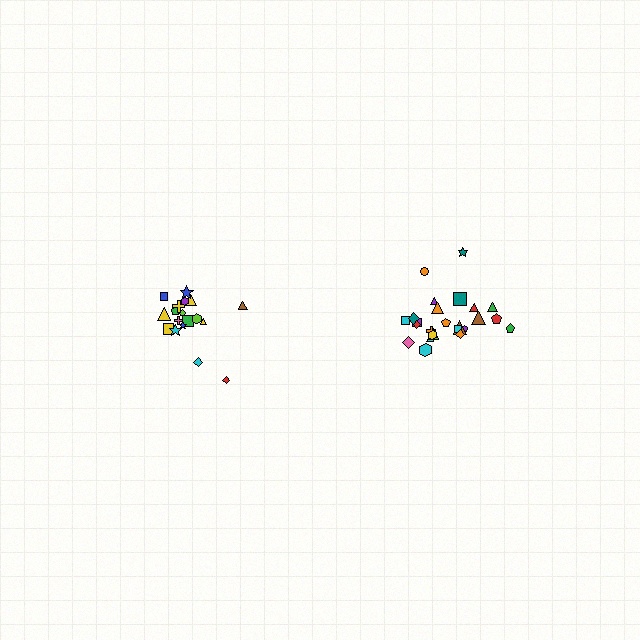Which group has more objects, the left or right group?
The right group.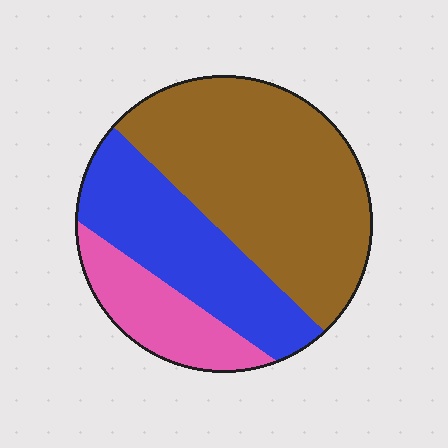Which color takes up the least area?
Pink, at roughly 15%.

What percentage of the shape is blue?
Blue takes up about one third (1/3) of the shape.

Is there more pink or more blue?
Blue.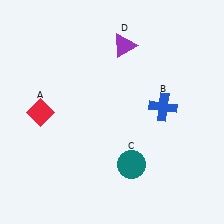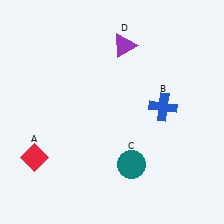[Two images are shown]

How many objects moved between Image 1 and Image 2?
1 object moved between the two images.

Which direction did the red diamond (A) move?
The red diamond (A) moved down.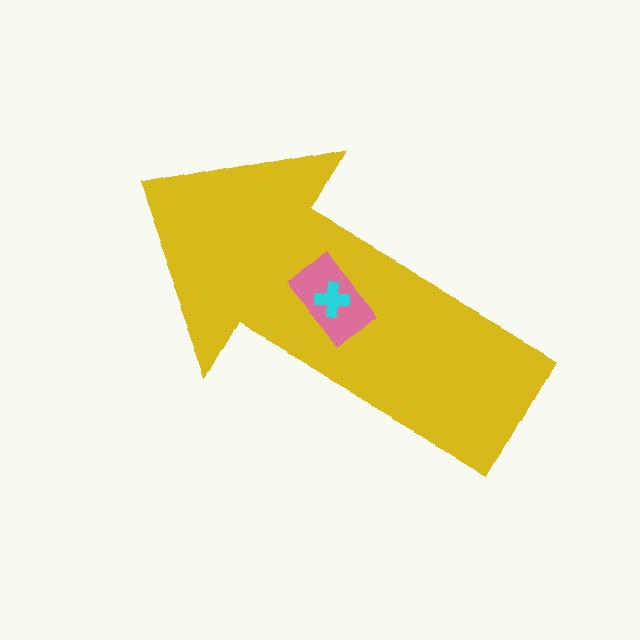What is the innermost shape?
The cyan cross.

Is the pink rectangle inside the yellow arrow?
Yes.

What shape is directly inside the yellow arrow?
The pink rectangle.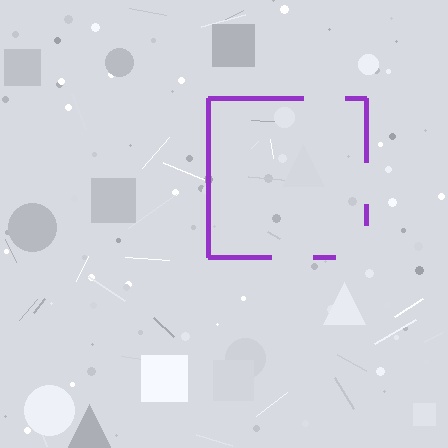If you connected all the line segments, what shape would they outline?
They would outline a square.